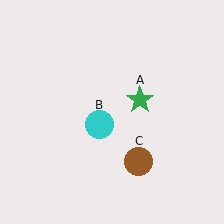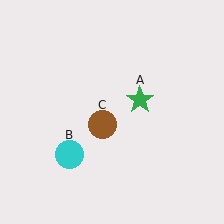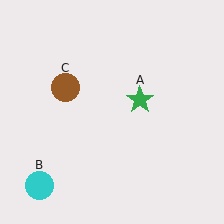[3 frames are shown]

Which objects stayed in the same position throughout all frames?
Green star (object A) remained stationary.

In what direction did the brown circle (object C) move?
The brown circle (object C) moved up and to the left.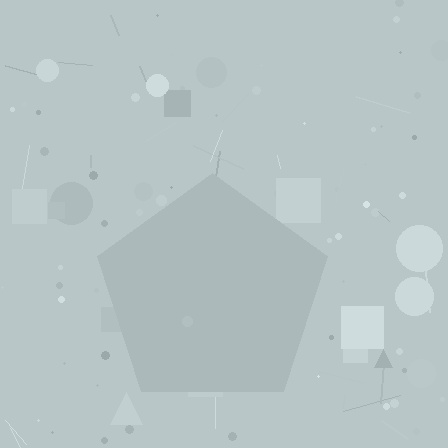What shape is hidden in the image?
A pentagon is hidden in the image.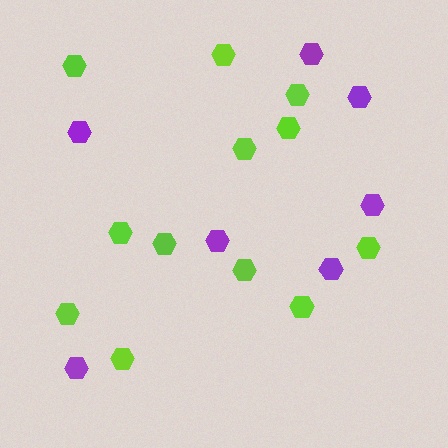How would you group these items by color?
There are 2 groups: one group of purple hexagons (7) and one group of lime hexagons (12).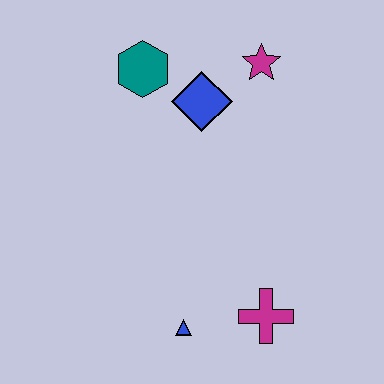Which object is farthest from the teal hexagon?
The magenta cross is farthest from the teal hexagon.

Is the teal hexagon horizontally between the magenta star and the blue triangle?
No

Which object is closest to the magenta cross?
The blue triangle is closest to the magenta cross.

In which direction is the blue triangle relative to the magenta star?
The blue triangle is below the magenta star.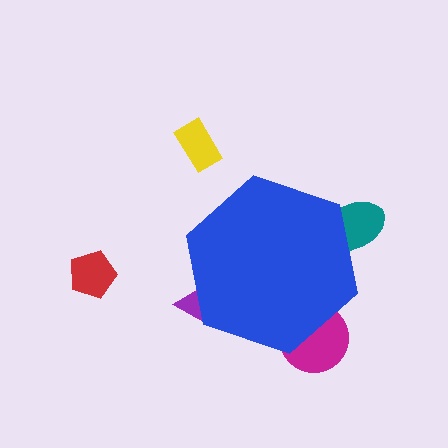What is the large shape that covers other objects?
A blue hexagon.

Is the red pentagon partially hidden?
No, the red pentagon is fully visible.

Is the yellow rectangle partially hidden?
No, the yellow rectangle is fully visible.